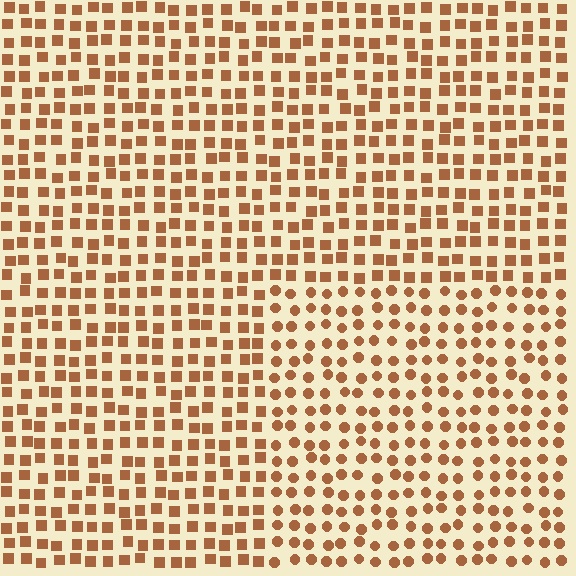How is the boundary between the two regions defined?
The boundary is defined by a change in element shape: circles inside vs. squares outside. All elements share the same color and spacing.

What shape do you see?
I see a rectangle.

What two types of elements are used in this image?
The image uses circles inside the rectangle region and squares outside it.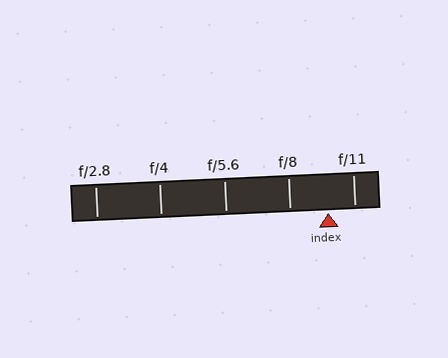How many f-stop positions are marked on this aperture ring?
There are 5 f-stop positions marked.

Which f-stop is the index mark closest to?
The index mark is closest to f/11.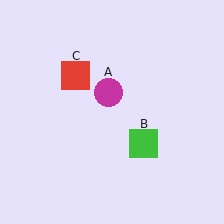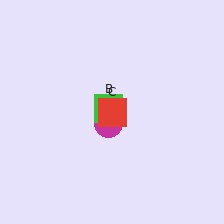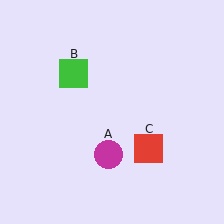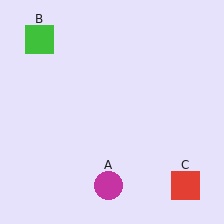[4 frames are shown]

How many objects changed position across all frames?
3 objects changed position: magenta circle (object A), green square (object B), red square (object C).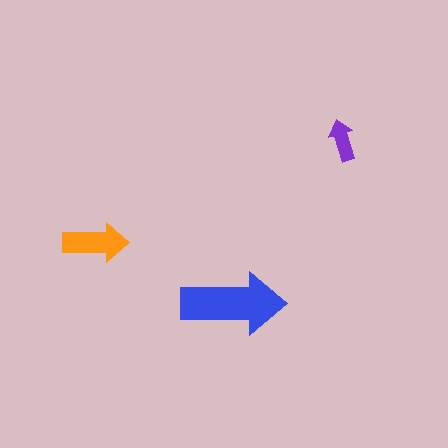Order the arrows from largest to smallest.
the blue one, the orange one, the purple one.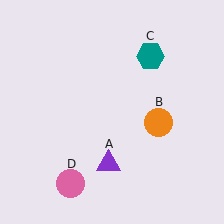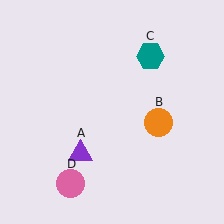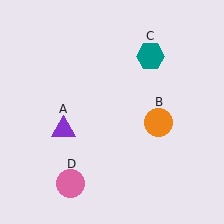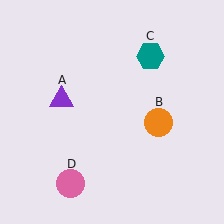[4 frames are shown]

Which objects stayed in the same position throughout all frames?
Orange circle (object B) and teal hexagon (object C) and pink circle (object D) remained stationary.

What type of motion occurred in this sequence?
The purple triangle (object A) rotated clockwise around the center of the scene.